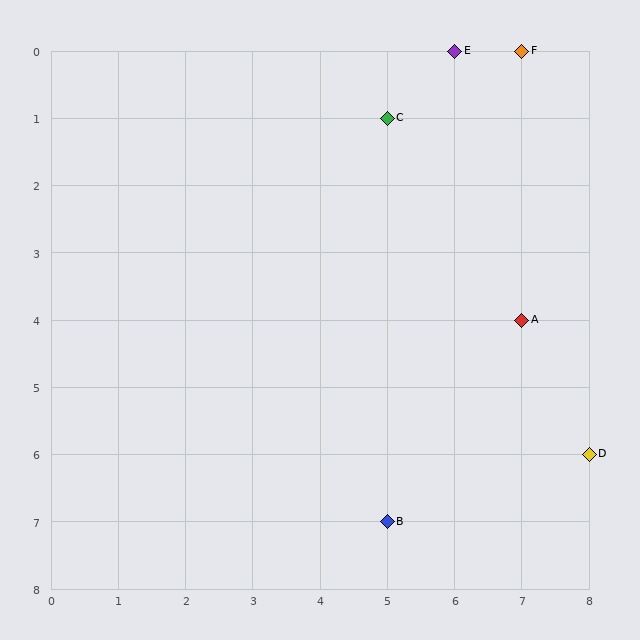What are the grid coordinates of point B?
Point B is at grid coordinates (5, 7).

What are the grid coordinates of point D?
Point D is at grid coordinates (8, 6).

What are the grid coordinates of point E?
Point E is at grid coordinates (6, 0).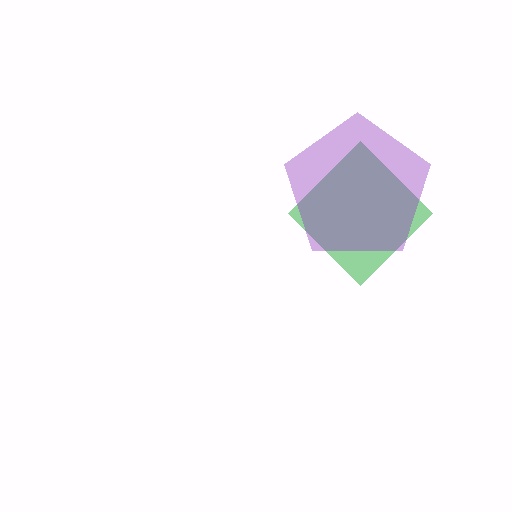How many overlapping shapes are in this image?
There are 2 overlapping shapes in the image.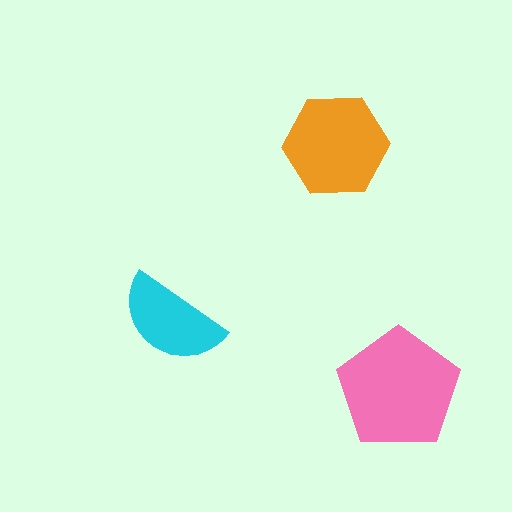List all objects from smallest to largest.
The cyan semicircle, the orange hexagon, the pink pentagon.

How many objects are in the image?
There are 3 objects in the image.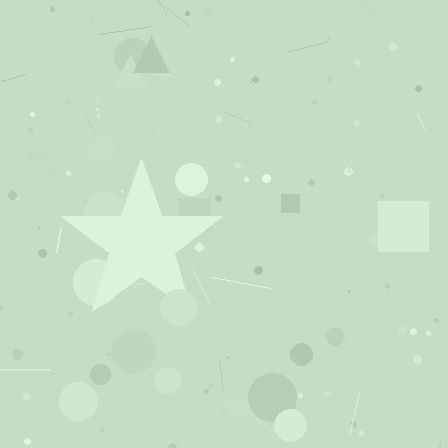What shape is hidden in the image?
A star is hidden in the image.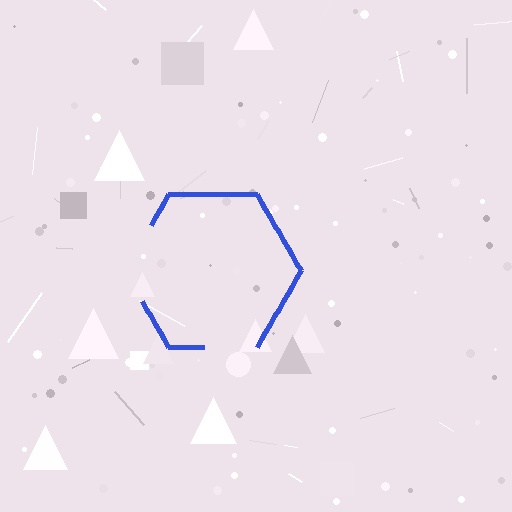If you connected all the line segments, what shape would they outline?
They would outline a hexagon.